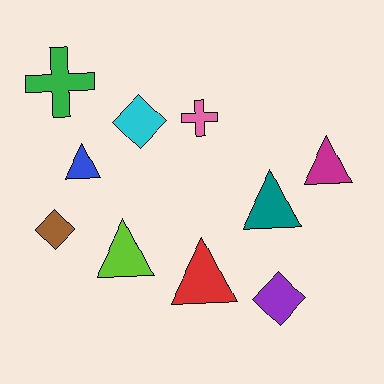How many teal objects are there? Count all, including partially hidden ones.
There is 1 teal object.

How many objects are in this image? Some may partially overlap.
There are 10 objects.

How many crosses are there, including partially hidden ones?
There are 2 crosses.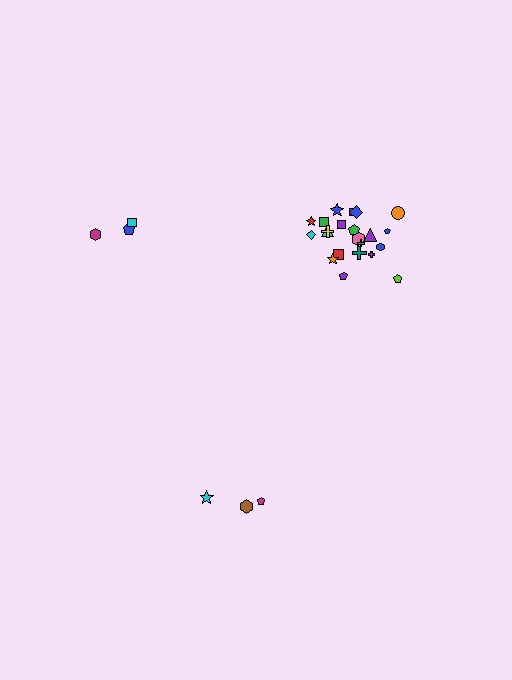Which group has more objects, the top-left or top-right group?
The top-right group.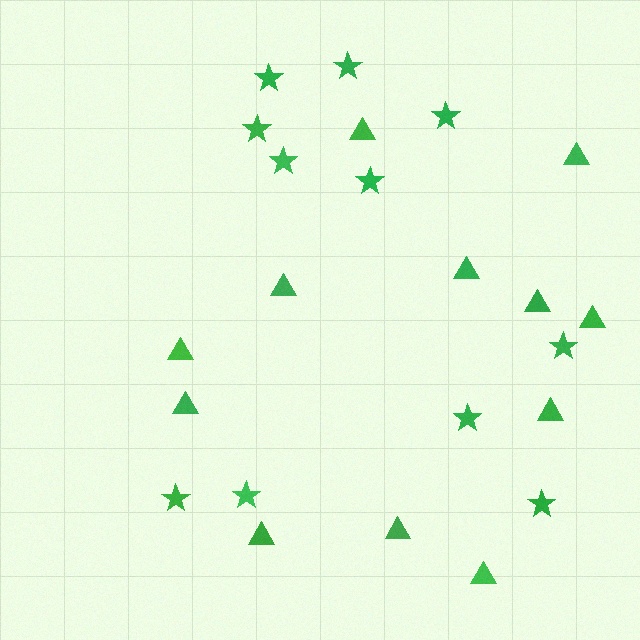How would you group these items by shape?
There are 2 groups: one group of triangles (12) and one group of stars (11).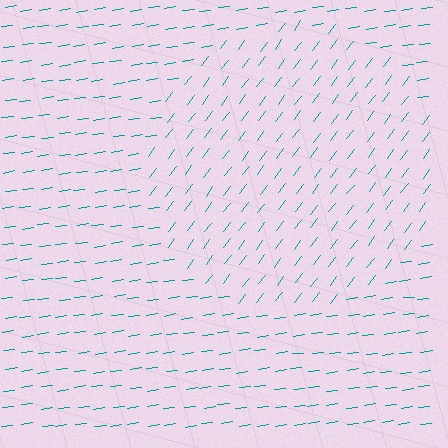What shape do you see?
I see a circle.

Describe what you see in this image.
The image is filled with small teal line segments. A circle region in the image has lines oriented differently from the surrounding lines, creating a visible texture boundary.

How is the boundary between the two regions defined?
The boundary is defined purely by a change in line orientation (approximately 45 degrees difference). All lines are the same color and thickness.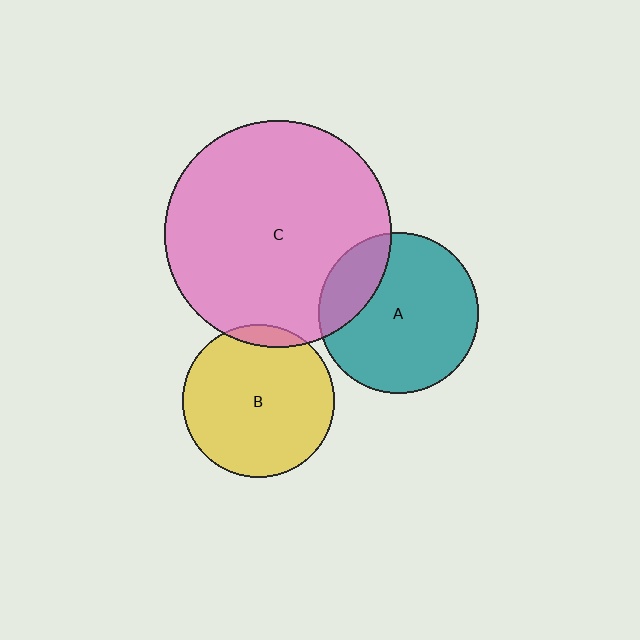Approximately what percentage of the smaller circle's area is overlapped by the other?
Approximately 5%.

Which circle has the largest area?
Circle C (pink).